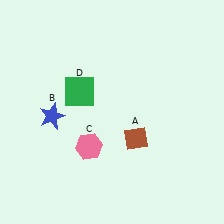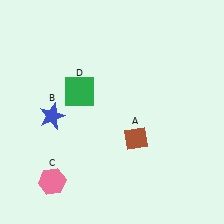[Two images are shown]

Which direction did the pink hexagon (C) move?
The pink hexagon (C) moved left.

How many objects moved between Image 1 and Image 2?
1 object moved between the two images.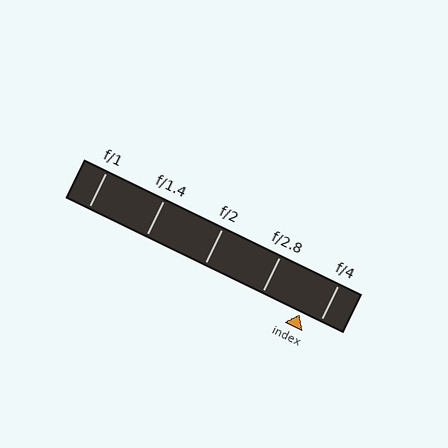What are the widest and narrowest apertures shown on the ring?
The widest aperture shown is f/1 and the narrowest is f/4.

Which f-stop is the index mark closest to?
The index mark is closest to f/4.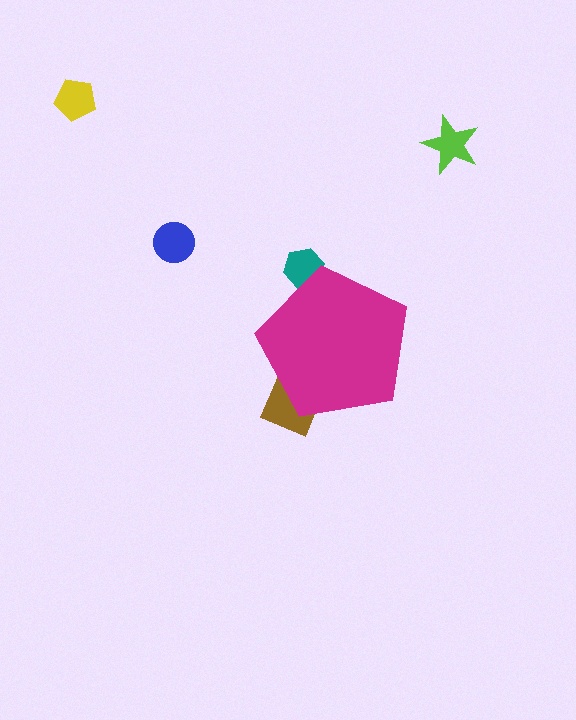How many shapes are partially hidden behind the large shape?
2 shapes are partially hidden.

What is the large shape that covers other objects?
A magenta pentagon.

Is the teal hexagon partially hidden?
Yes, the teal hexagon is partially hidden behind the magenta pentagon.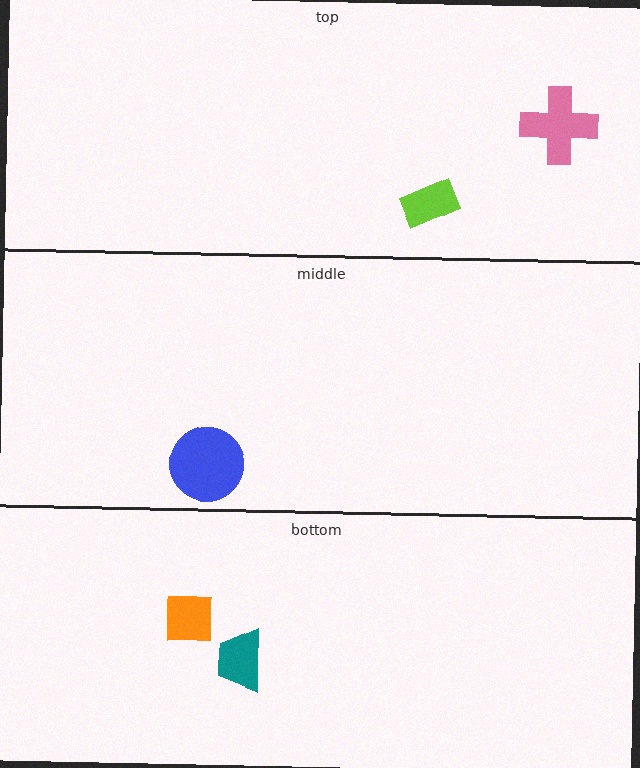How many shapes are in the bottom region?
2.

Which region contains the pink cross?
The top region.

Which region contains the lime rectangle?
The top region.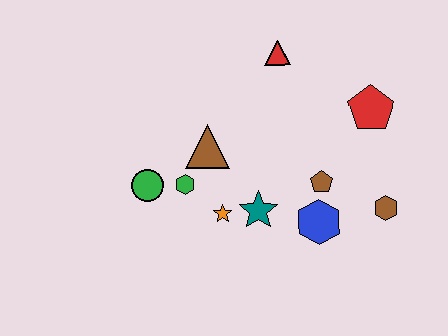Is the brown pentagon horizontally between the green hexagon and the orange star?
No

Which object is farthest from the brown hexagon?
The green circle is farthest from the brown hexagon.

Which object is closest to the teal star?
The orange star is closest to the teal star.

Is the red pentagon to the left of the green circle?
No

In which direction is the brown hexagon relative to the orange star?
The brown hexagon is to the right of the orange star.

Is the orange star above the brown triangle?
No